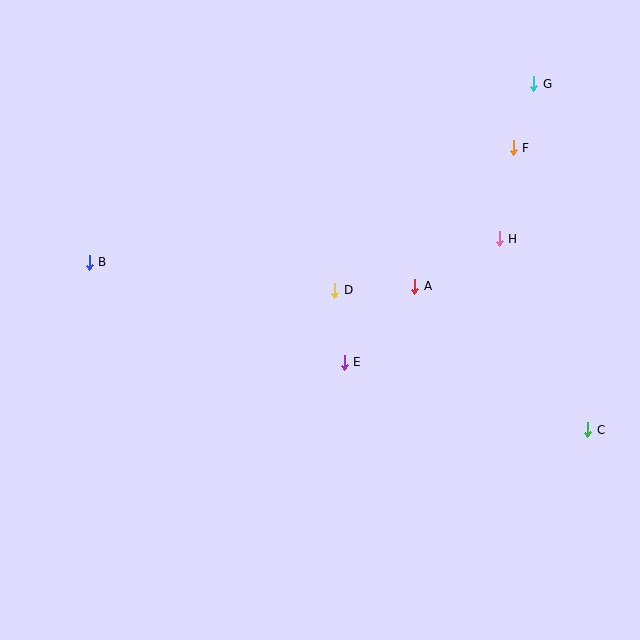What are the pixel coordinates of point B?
Point B is at (89, 262).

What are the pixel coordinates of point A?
Point A is at (415, 286).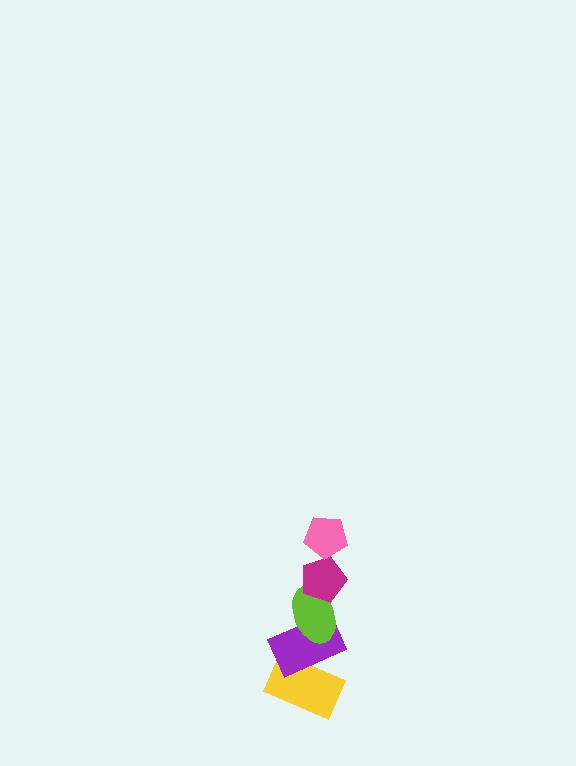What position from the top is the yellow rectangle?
The yellow rectangle is 5th from the top.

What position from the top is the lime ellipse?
The lime ellipse is 3rd from the top.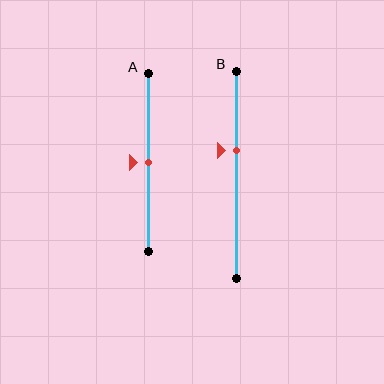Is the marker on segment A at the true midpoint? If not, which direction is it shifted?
Yes, the marker on segment A is at the true midpoint.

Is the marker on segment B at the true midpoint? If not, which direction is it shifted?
No, the marker on segment B is shifted upward by about 12% of the segment length.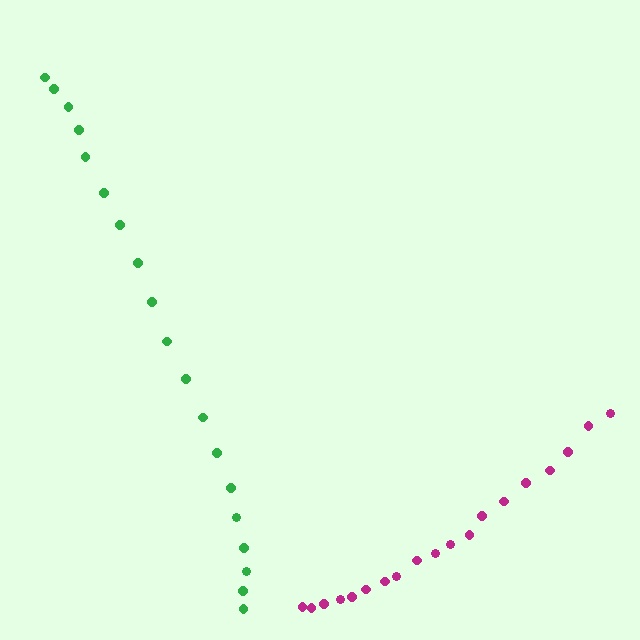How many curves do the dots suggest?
There are 2 distinct paths.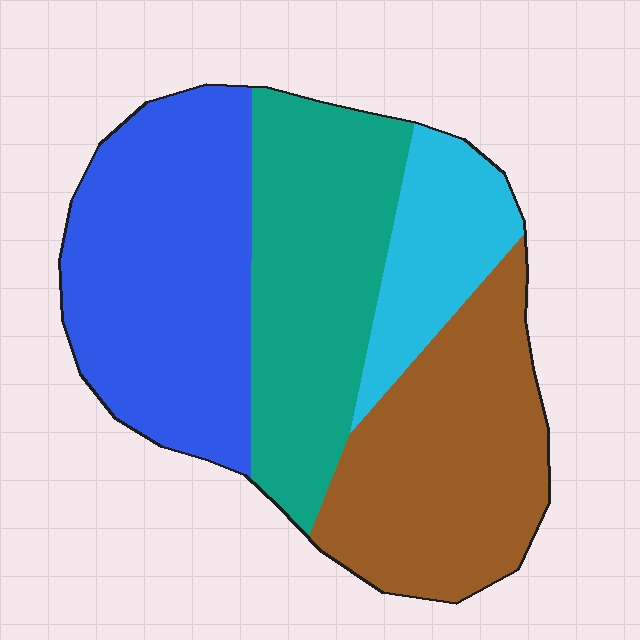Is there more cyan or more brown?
Brown.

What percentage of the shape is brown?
Brown covers about 30% of the shape.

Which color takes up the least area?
Cyan, at roughly 15%.